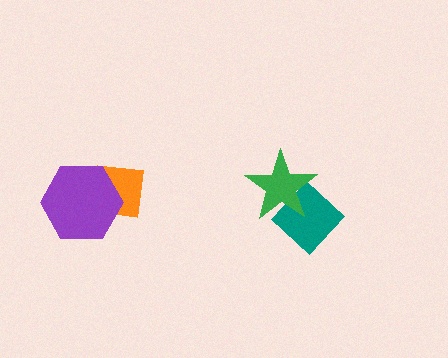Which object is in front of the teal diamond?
The green star is in front of the teal diamond.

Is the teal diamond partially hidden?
Yes, it is partially covered by another shape.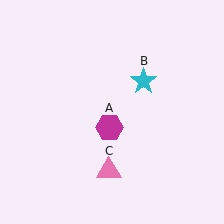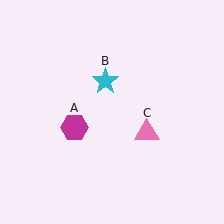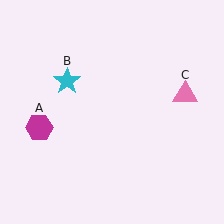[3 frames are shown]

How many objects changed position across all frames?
3 objects changed position: magenta hexagon (object A), cyan star (object B), pink triangle (object C).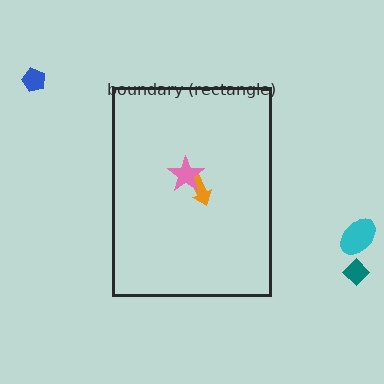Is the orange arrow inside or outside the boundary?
Inside.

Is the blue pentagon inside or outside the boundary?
Outside.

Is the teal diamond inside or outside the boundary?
Outside.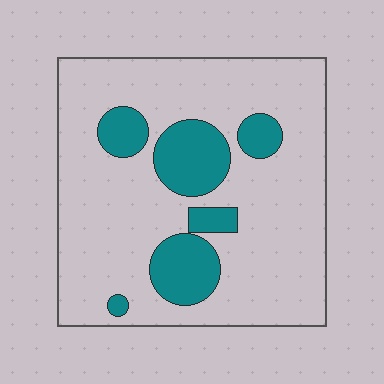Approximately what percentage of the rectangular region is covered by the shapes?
Approximately 20%.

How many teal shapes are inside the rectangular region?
6.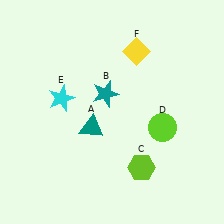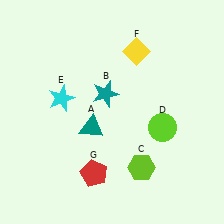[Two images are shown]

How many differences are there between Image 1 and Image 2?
There is 1 difference between the two images.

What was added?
A red pentagon (G) was added in Image 2.